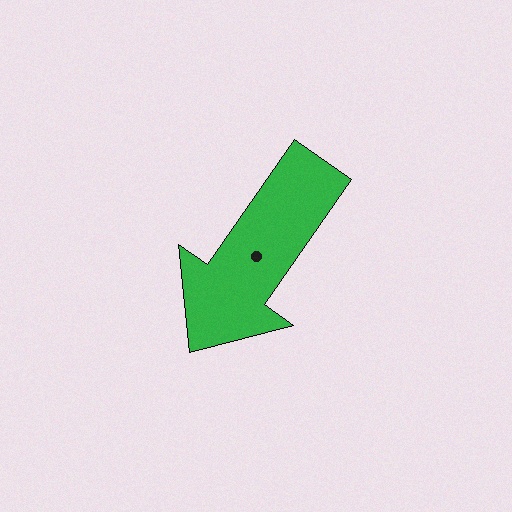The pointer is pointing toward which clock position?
Roughly 7 o'clock.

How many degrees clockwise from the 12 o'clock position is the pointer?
Approximately 215 degrees.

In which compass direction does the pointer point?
Southwest.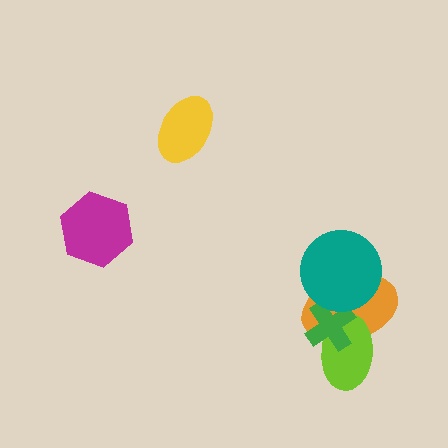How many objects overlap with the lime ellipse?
2 objects overlap with the lime ellipse.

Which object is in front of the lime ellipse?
The green cross is in front of the lime ellipse.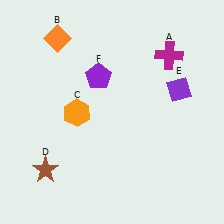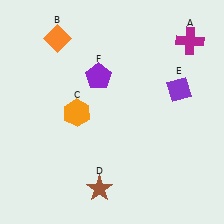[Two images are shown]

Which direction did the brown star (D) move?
The brown star (D) moved right.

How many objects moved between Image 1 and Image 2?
2 objects moved between the two images.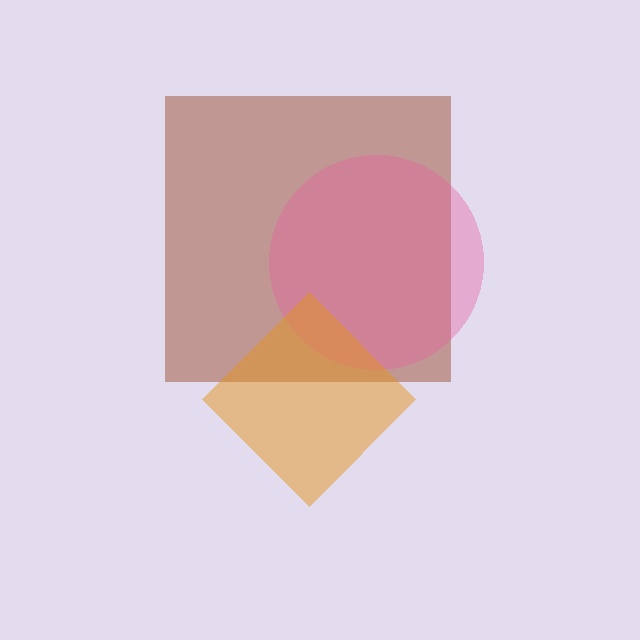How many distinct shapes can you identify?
There are 3 distinct shapes: a brown square, a pink circle, an orange diamond.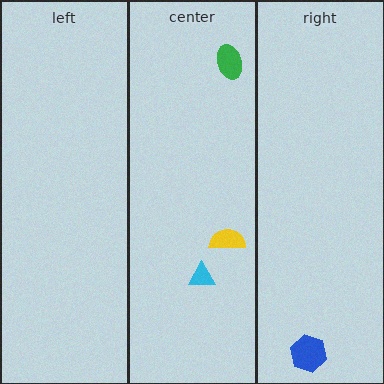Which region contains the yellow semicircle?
The center region.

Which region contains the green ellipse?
The center region.